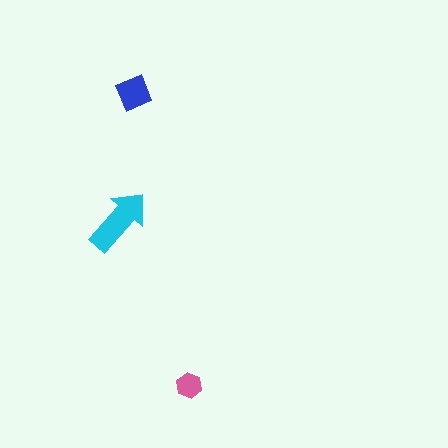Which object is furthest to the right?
The pink hexagon is rightmost.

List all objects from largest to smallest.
The cyan arrow, the blue diamond, the pink hexagon.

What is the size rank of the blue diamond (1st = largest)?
2nd.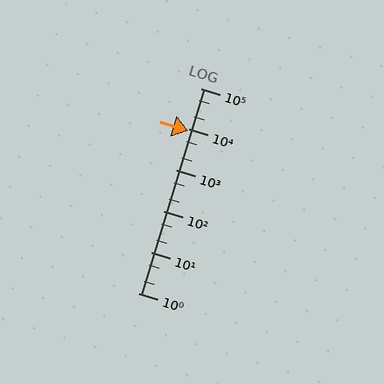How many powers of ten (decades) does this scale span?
The scale spans 5 decades, from 1 to 100000.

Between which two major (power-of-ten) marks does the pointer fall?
The pointer is between 1000 and 10000.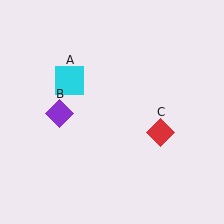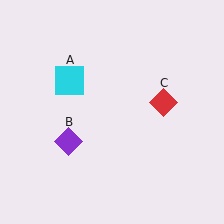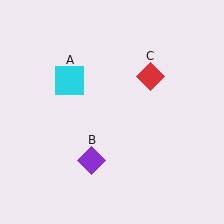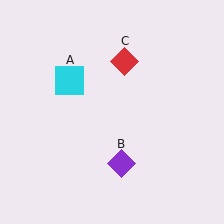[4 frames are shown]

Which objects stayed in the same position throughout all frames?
Cyan square (object A) remained stationary.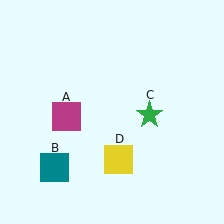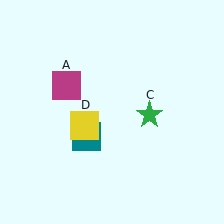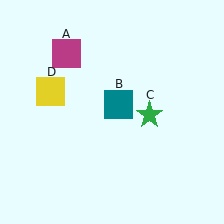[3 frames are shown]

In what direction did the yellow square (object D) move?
The yellow square (object D) moved up and to the left.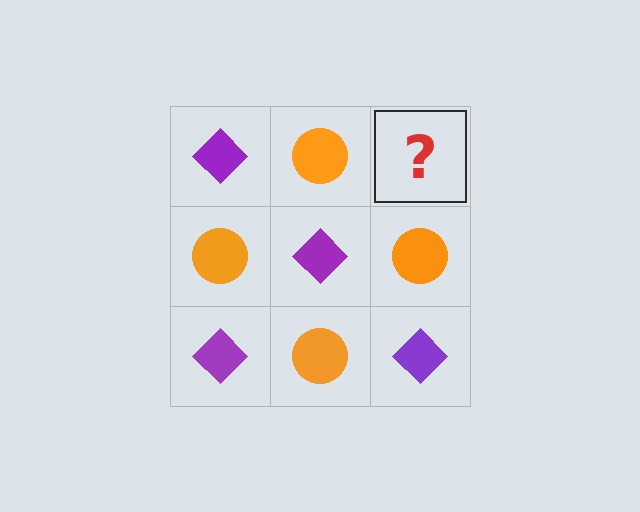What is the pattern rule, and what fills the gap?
The rule is that it alternates purple diamond and orange circle in a checkerboard pattern. The gap should be filled with a purple diamond.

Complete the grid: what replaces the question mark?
The question mark should be replaced with a purple diamond.